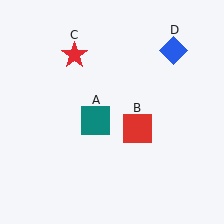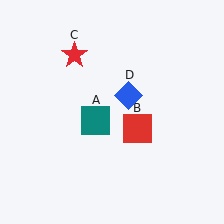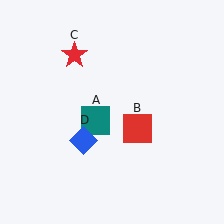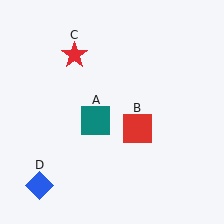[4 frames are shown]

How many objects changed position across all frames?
1 object changed position: blue diamond (object D).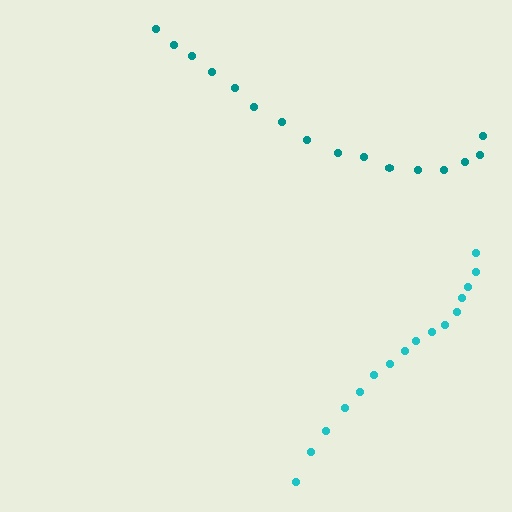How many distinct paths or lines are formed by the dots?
There are 2 distinct paths.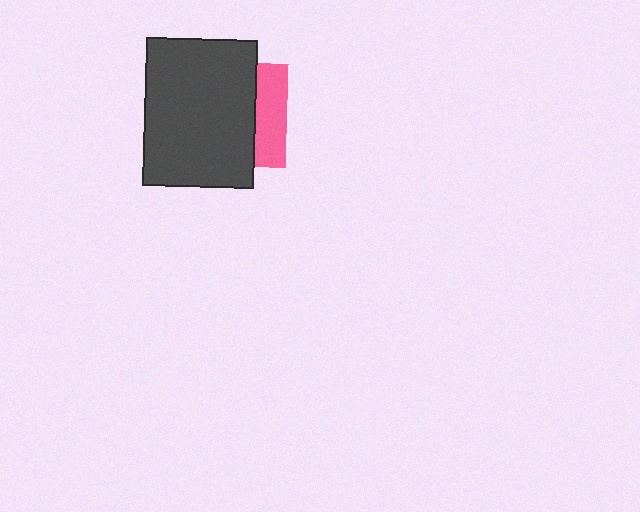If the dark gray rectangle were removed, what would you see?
You would see the complete pink square.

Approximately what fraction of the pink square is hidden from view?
Roughly 69% of the pink square is hidden behind the dark gray rectangle.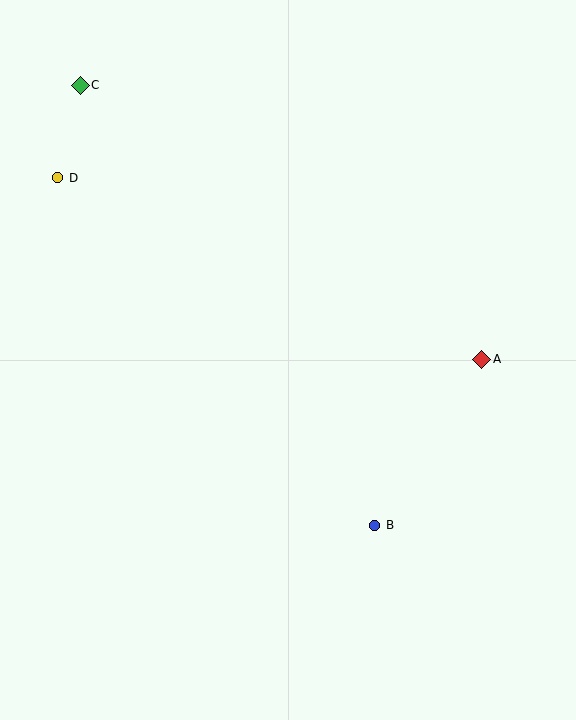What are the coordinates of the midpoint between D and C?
The midpoint between D and C is at (69, 132).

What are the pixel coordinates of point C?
Point C is at (80, 85).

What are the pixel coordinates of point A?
Point A is at (482, 359).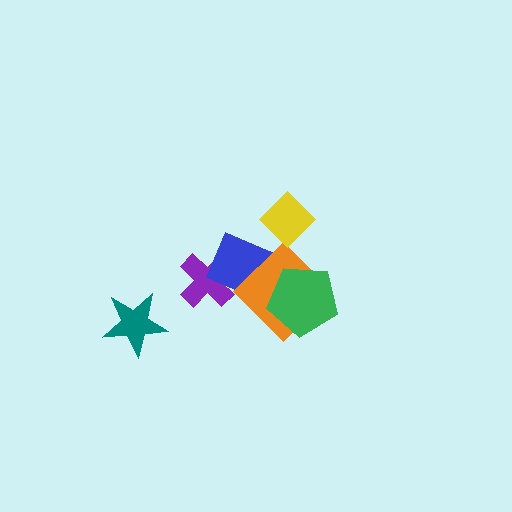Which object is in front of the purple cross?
The blue rectangle is in front of the purple cross.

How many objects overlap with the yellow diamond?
1 object overlaps with the yellow diamond.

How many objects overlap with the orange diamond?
2 objects overlap with the orange diamond.